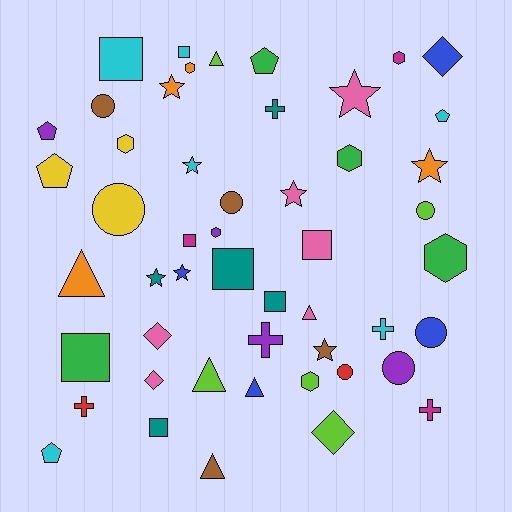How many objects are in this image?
There are 50 objects.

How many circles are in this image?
There are 7 circles.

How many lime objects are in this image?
There are 5 lime objects.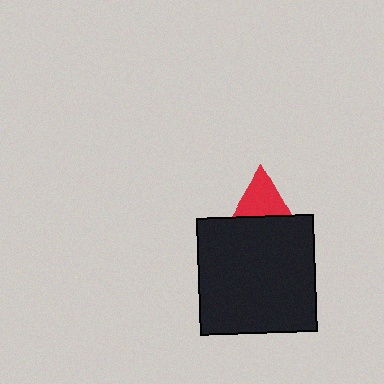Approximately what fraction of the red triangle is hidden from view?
Roughly 58% of the red triangle is hidden behind the black square.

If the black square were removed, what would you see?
You would see the complete red triangle.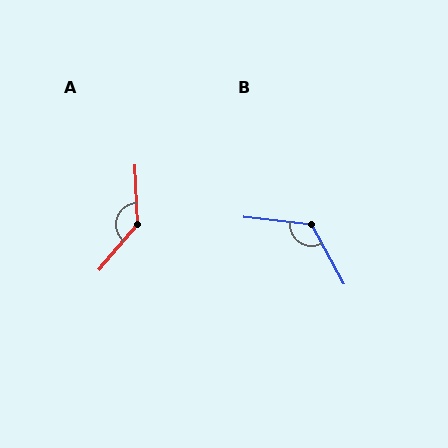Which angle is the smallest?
B, at approximately 125 degrees.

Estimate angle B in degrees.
Approximately 125 degrees.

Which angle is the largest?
A, at approximately 138 degrees.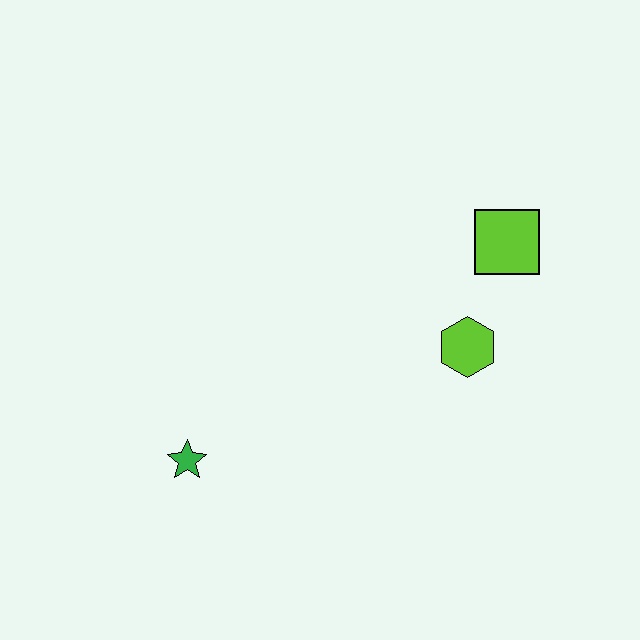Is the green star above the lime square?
No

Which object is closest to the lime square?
The lime hexagon is closest to the lime square.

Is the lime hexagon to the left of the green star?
No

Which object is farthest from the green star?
The lime square is farthest from the green star.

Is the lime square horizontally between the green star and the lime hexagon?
No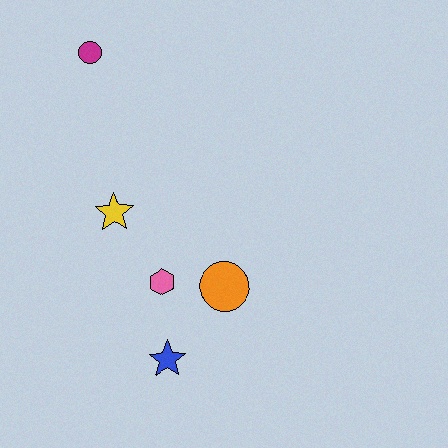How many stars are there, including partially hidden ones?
There are 2 stars.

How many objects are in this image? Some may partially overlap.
There are 5 objects.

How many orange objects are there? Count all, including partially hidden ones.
There is 1 orange object.